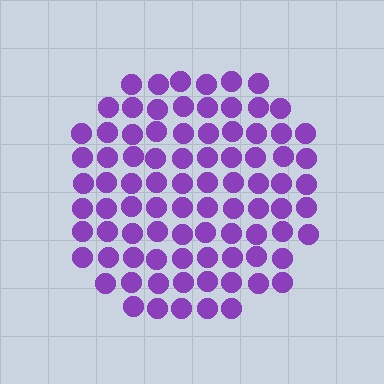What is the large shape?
The large shape is a circle.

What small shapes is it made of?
It is made of small circles.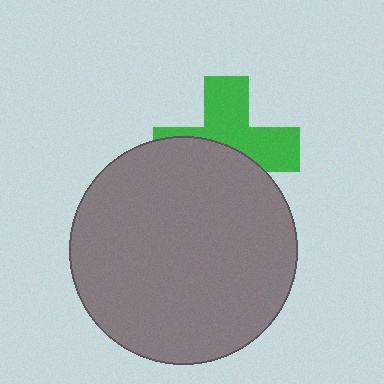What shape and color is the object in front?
The object in front is a gray circle.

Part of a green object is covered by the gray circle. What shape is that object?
It is a cross.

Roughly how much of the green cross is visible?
About half of it is visible (roughly 51%).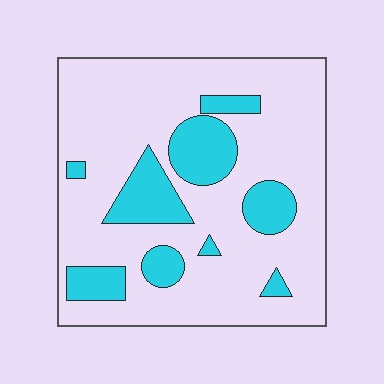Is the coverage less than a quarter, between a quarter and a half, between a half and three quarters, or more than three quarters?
Less than a quarter.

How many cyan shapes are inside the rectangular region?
9.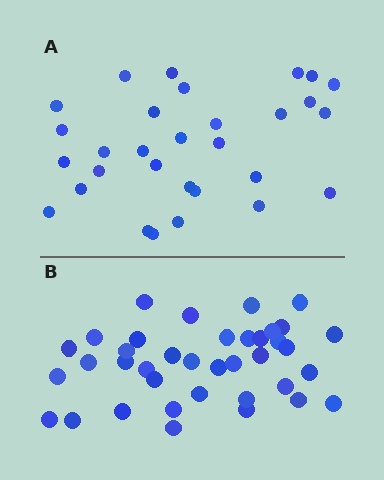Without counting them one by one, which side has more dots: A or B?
Region B (the bottom region) has more dots.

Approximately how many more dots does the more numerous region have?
Region B has roughly 8 or so more dots than region A.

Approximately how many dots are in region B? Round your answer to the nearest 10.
About 40 dots. (The exact count is 38, which rounds to 40.)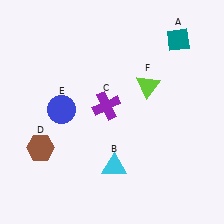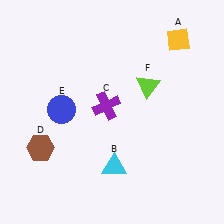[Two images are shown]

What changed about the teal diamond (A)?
In Image 1, A is teal. In Image 2, it changed to yellow.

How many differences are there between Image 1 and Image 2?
There is 1 difference between the two images.